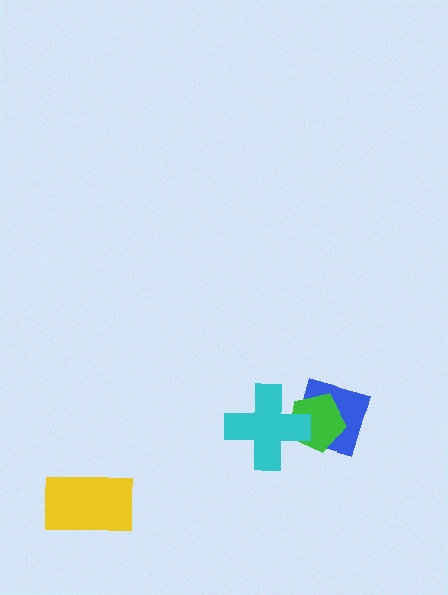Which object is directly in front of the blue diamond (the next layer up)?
The green pentagon is directly in front of the blue diamond.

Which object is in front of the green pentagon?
The cyan cross is in front of the green pentagon.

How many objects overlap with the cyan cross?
2 objects overlap with the cyan cross.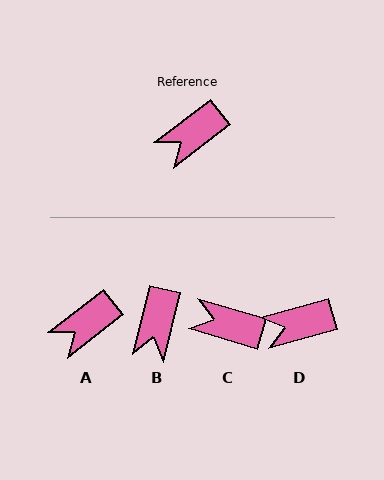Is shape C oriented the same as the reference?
No, it is off by about 54 degrees.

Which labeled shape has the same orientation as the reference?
A.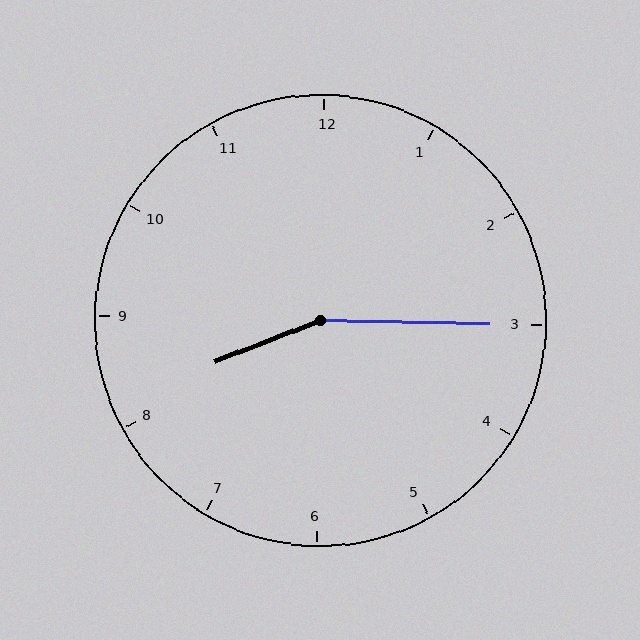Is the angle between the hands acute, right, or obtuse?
It is obtuse.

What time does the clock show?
8:15.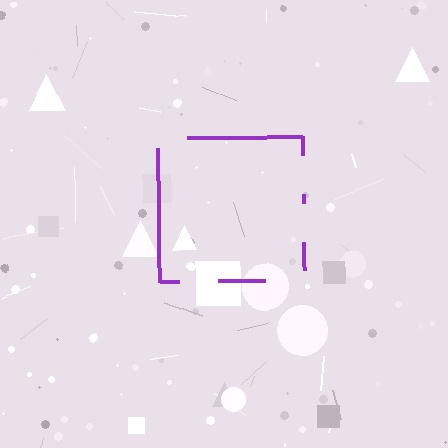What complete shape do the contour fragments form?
The contour fragments form a square.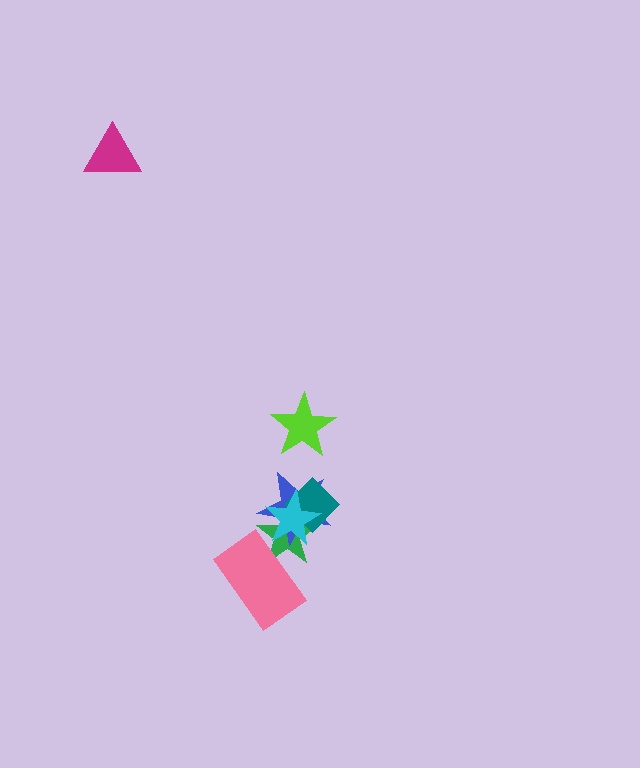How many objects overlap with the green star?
4 objects overlap with the green star.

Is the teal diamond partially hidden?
Yes, it is partially covered by another shape.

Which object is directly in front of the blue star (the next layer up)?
The teal diamond is directly in front of the blue star.